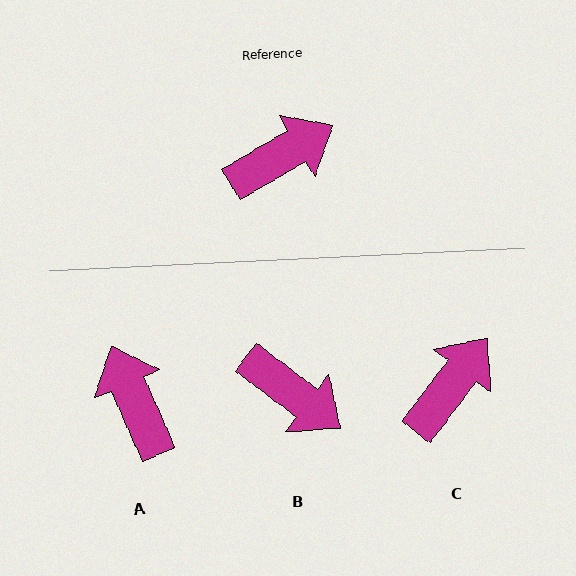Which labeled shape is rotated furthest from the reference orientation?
A, about 83 degrees away.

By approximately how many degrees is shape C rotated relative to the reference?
Approximately 23 degrees counter-clockwise.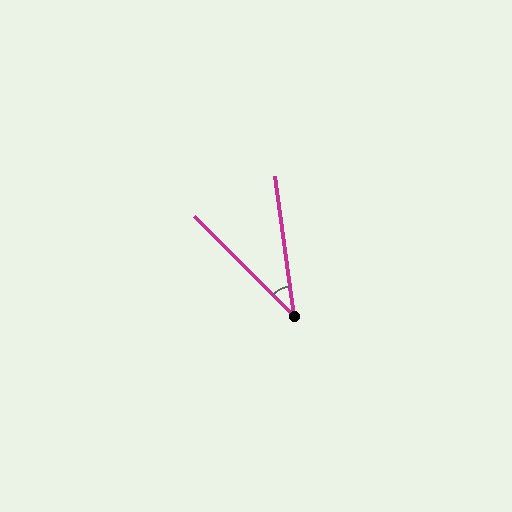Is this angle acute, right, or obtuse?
It is acute.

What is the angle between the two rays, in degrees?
Approximately 37 degrees.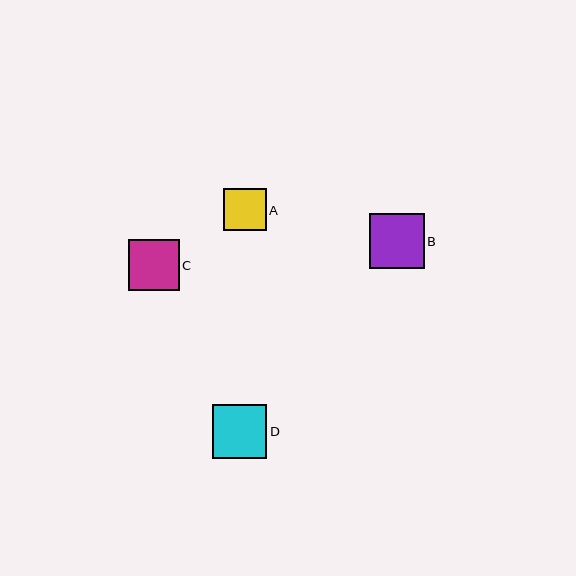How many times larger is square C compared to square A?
Square C is approximately 1.2 times the size of square A.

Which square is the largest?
Square B is the largest with a size of approximately 55 pixels.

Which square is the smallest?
Square A is the smallest with a size of approximately 42 pixels.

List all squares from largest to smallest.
From largest to smallest: B, D, C, A.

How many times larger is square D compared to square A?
Square D is approximately 1.3 times the size of square A.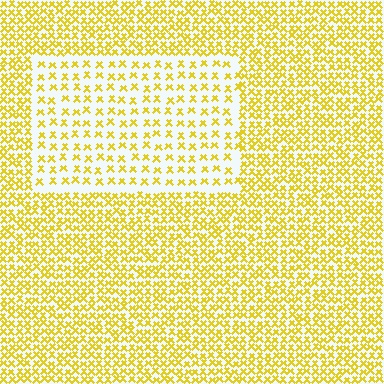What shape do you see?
I see a rectangle.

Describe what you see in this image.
The image contains small yellow elements arranged at two different densities. A rectangle-shaped region is visible where the elements are less densely packed than the surrounding area.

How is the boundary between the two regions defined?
The boundary is defined by a change in element density (approximately 2.1x ratio). All elements are the same color, size, and shape.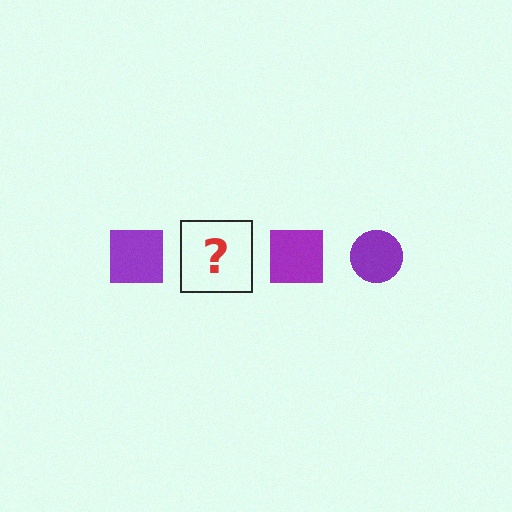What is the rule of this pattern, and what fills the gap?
The rule is that the pattern cycles through square, circle shapes in purple. The gap should be filled with a purple circle.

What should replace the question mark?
The question mark should be replaced with a purple circle.